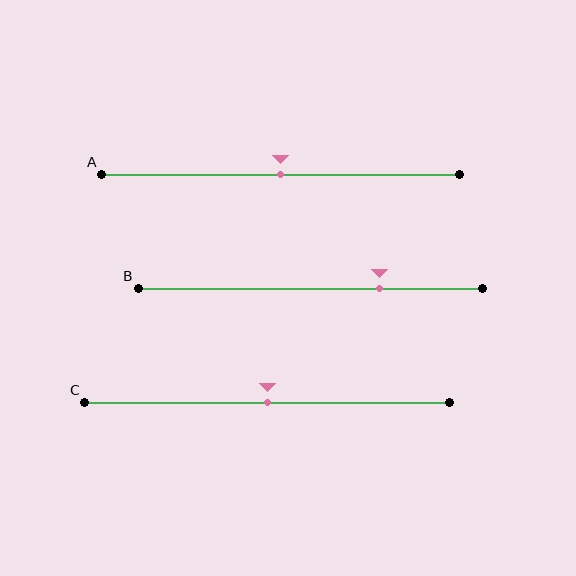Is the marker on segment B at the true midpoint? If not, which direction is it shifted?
No, the marker on segment B is shifted to the right by about 20% of the segment length.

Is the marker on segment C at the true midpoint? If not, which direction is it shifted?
Yes, the marker on segment C is at the true midpoint.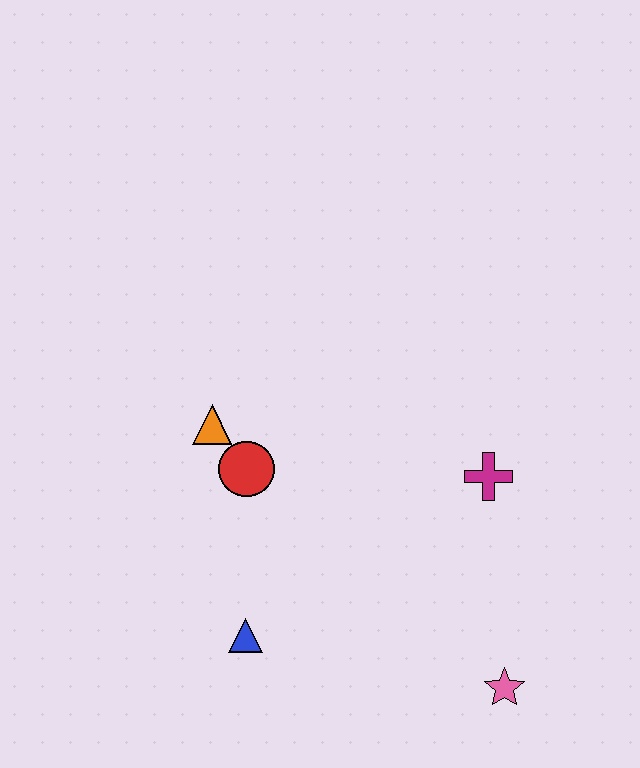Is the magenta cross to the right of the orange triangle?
Yes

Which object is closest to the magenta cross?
The pink star is closest to the magenta cross.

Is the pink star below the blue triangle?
Yes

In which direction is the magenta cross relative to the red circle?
The magenta cross is to the right of the red circle.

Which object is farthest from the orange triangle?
The pink star is farthest from the orange triangle.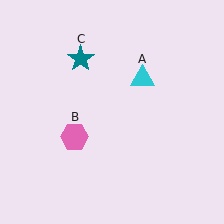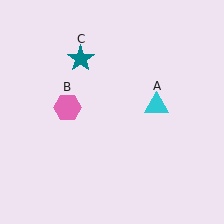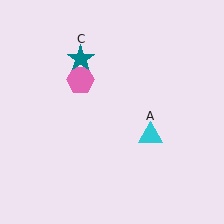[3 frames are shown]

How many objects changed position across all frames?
2 objects changed position: cyan triangle (object A), pink hexagon (object B).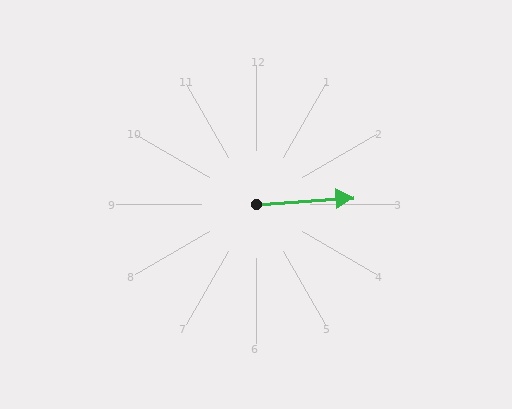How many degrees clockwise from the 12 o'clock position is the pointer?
Approximately 86 degrees.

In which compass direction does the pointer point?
East.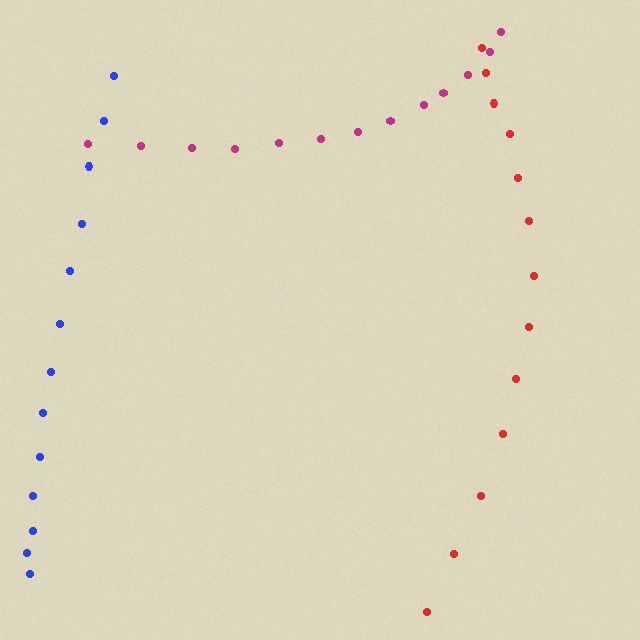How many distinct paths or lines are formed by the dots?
There are 3 distinct paths.